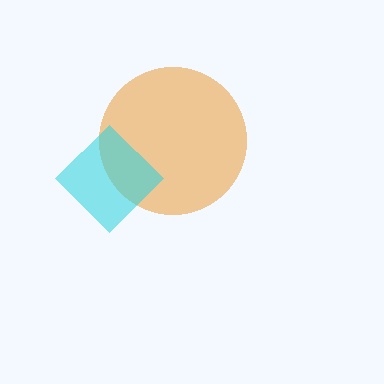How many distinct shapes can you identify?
There are 2 distinct shapes: an orange circle, a cyan diamond.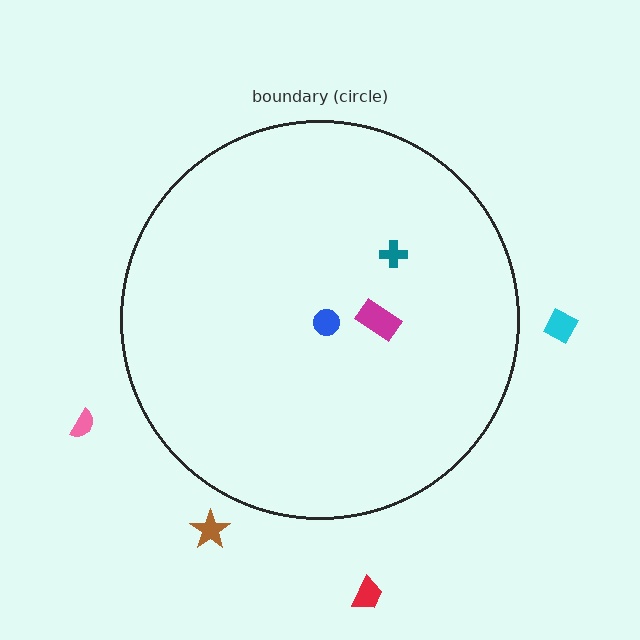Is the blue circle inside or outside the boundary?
Inside.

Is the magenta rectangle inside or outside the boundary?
Inside.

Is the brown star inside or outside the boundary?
Outside.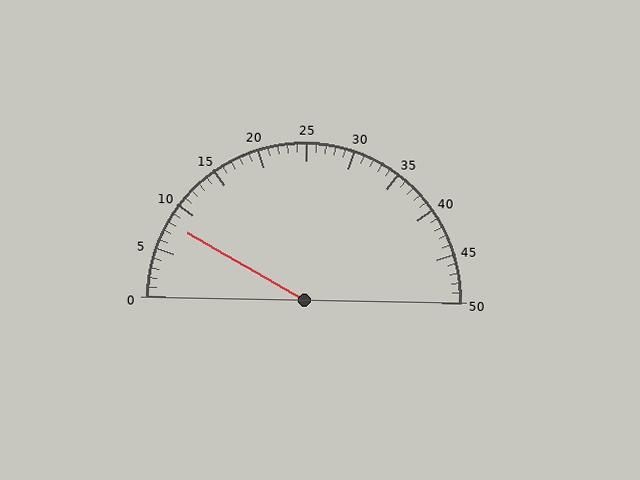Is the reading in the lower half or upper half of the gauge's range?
The reading is in the lower half of the range (0 to 50).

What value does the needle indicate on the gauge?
The needle indicates approximately 8.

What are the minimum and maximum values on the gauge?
The gauge ranges from 0 to 50.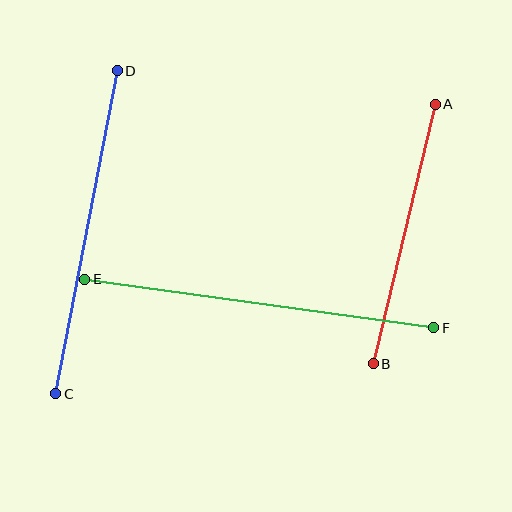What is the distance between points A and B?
The distance is approximately 267 pixels.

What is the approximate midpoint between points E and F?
The midpoint is at approximately (259, 303) pixels.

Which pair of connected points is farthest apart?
Points E and F are farthest apart.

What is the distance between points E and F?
The distance is approximately 352 pixels.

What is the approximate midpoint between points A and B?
The midpoint is at approximately (404, 234) pixels.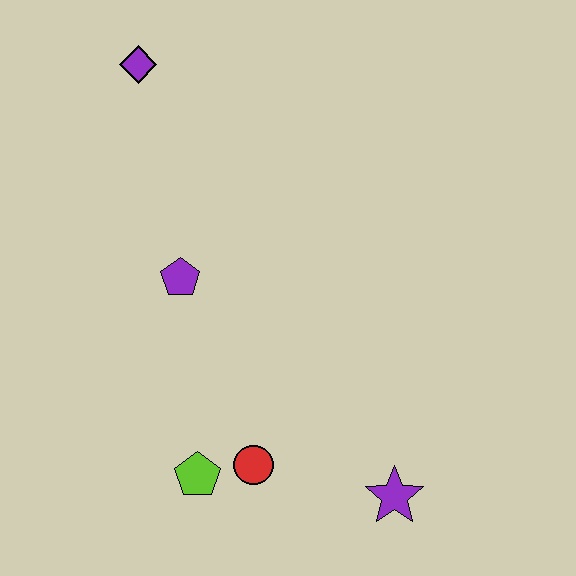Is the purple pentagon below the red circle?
No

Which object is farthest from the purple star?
The purple diamond is farthest from the purple star.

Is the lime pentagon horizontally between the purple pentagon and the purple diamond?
No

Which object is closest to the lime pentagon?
The red circle is closest to the lime pentagon.